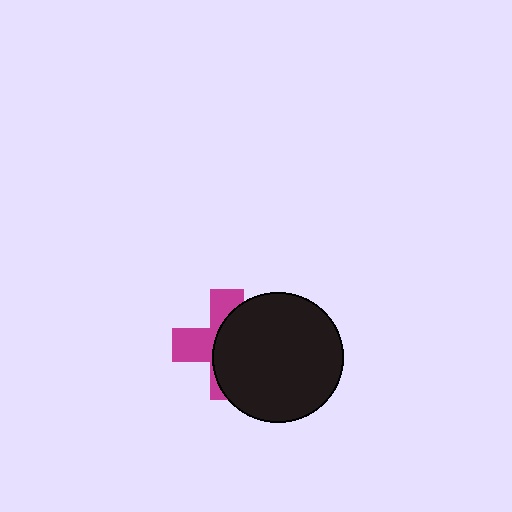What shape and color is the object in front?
The object in front is a black circle.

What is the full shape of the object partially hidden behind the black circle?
The partially hidden object is a magenta cross.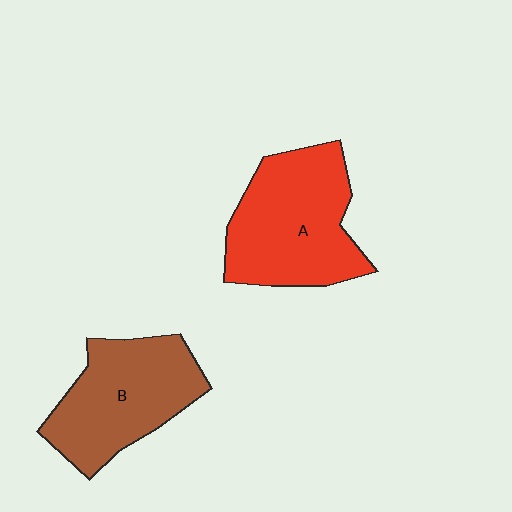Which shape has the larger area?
Shape A (red).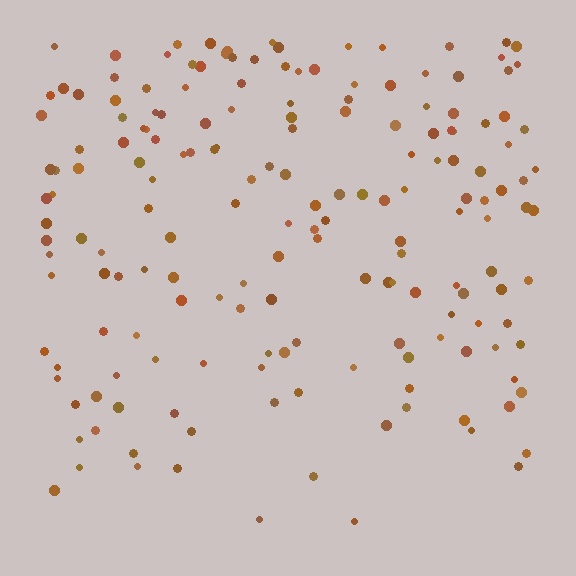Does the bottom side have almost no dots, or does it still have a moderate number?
Still a moderate number, just noticeably fewer than the top.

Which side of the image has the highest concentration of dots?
The top.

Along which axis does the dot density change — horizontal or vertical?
Vertical.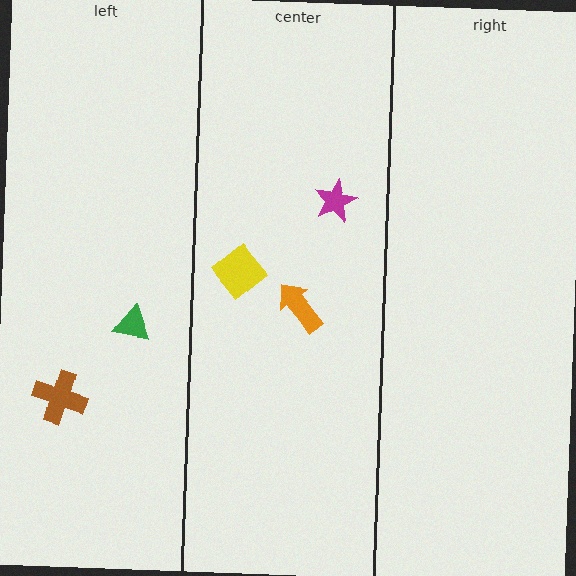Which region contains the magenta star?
The center region.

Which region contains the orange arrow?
The center region.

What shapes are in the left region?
The green triangle, the brown cross.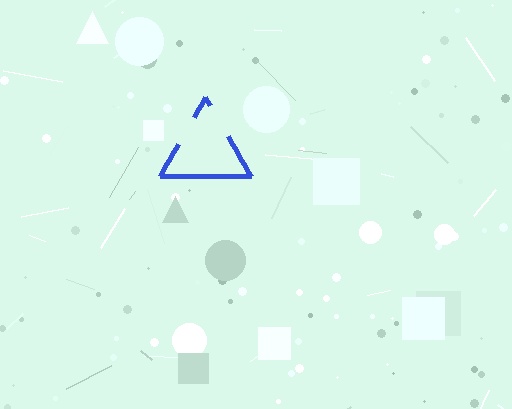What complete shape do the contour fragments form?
The contour fragments form a triangle.